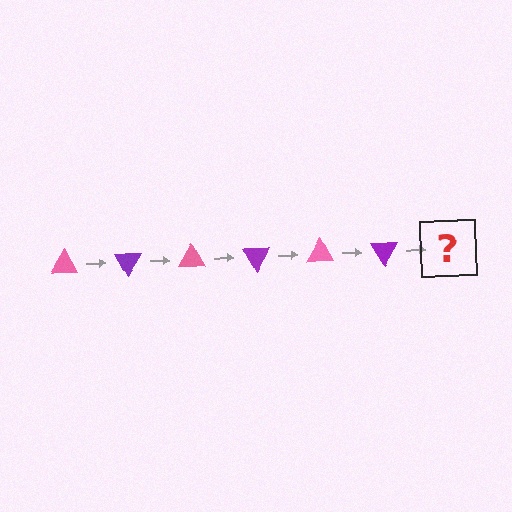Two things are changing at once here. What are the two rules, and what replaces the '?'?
The two rules are that it rotates 60 degrees each step and the color cycles through pink and purple. The '?' should be a pink triangle, rotated 360 degrees from the start.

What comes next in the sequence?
The next element should be a pink triangle, rotated 360 degrees from the start.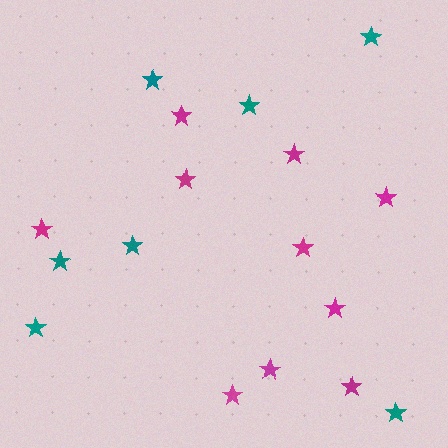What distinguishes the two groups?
There are 2 groups: one group of magenta stars (10) and one group of teal stars (7).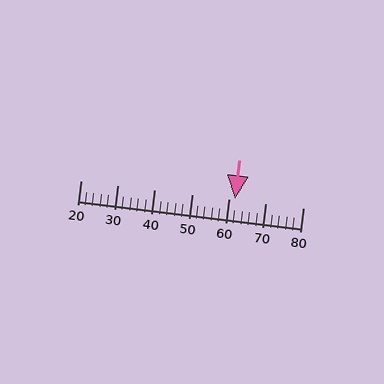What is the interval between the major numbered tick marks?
The major tick marks are spaced 10 units apart.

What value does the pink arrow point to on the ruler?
The pink arrow points to approximately 62.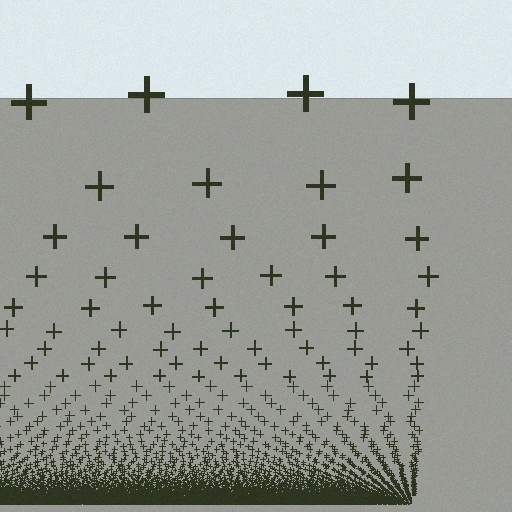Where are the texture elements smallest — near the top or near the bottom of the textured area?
Near the bottom.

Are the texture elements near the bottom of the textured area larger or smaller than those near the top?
Smaller. The gradient is inverted — elements near the bottom are smaller and denser.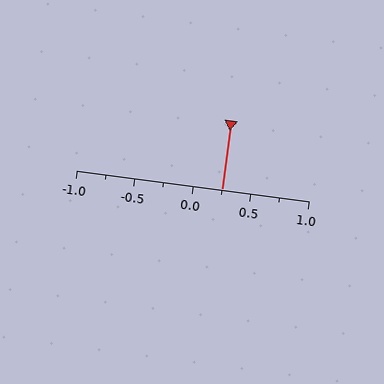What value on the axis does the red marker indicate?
The marker indicates approximately 0.25.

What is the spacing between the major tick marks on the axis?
The major ticks are spaced 0.5 apart.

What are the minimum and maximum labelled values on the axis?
The axis runs from -1.0 to 1.0.